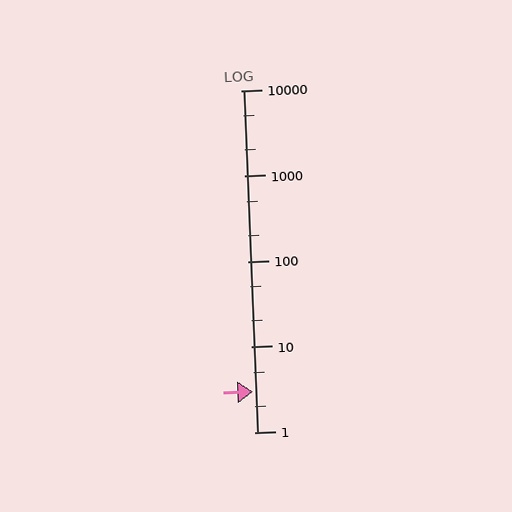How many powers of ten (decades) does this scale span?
The scale spans 4 decades, from 1 to 10000.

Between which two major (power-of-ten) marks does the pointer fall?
The pointer is between 1 and 10.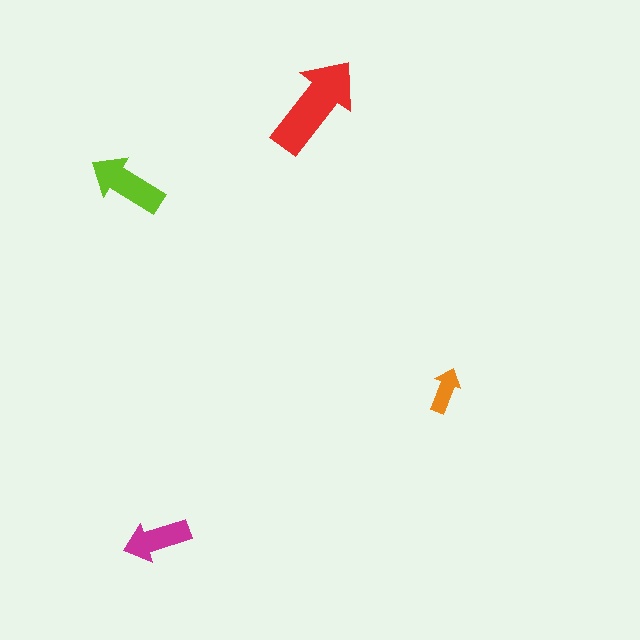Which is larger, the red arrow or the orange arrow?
The red one.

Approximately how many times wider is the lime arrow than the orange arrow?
About 1.5 times wider.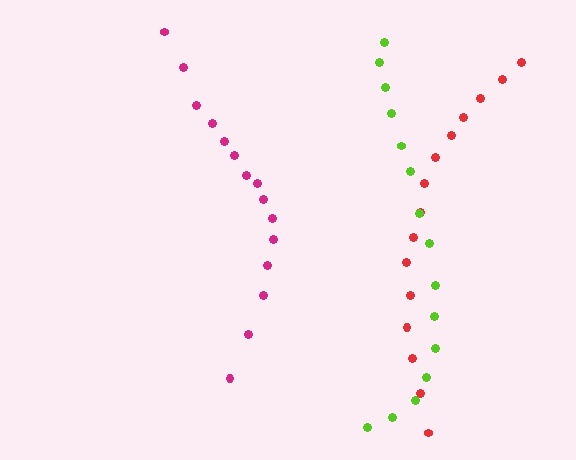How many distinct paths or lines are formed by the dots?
There are 3 distinct paths.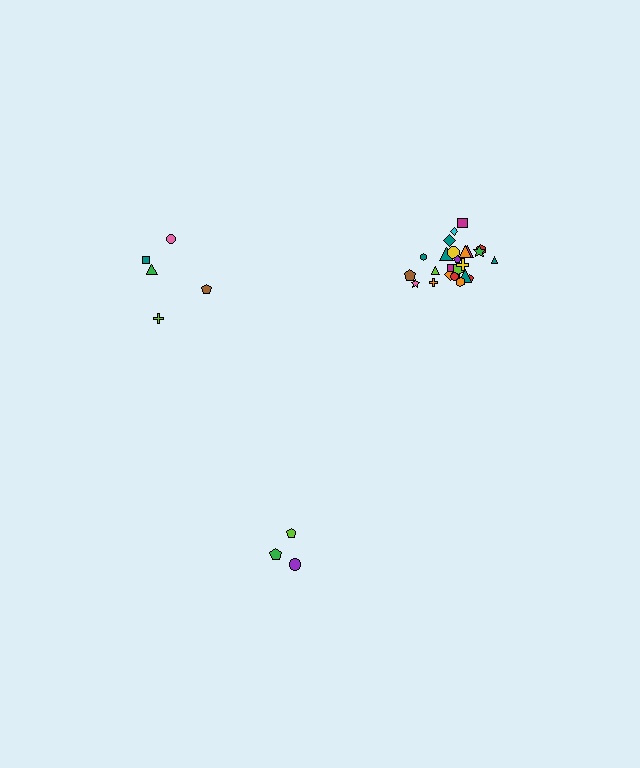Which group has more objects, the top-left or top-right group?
The top-right group.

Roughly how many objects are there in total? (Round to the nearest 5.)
Roughly 35 objects in total.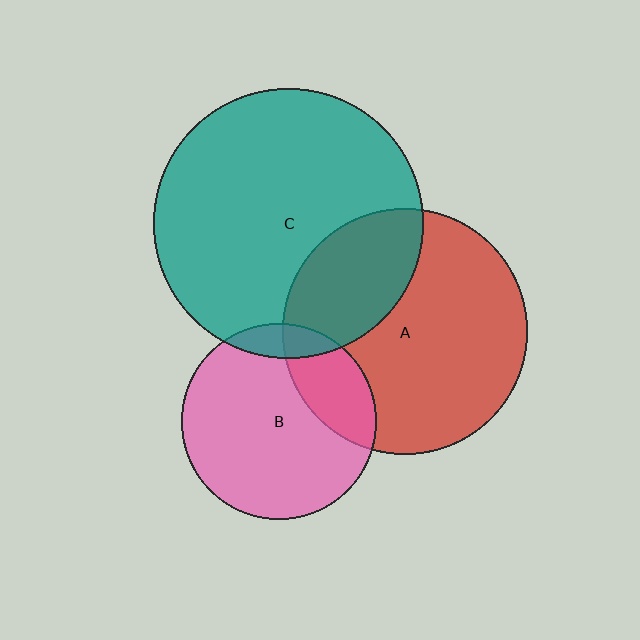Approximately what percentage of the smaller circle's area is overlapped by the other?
Approximately 30%.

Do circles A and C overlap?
Yes.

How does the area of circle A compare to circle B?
Approximately 1.6 times.